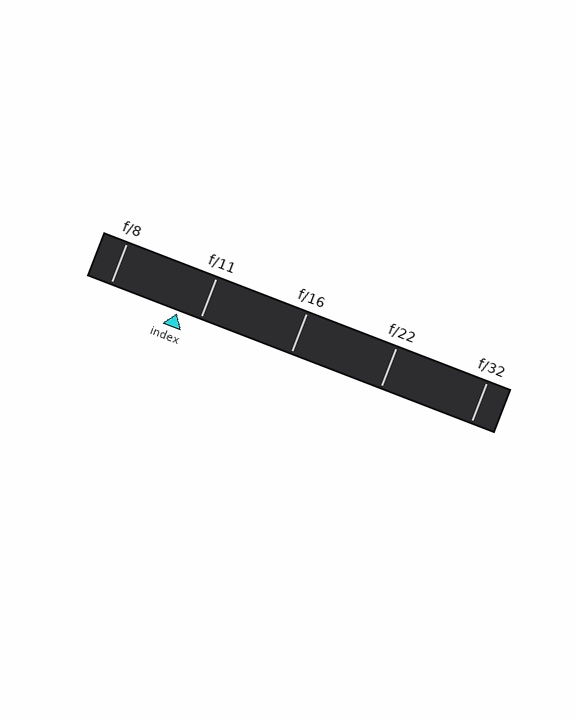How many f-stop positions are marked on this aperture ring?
There are 5 f-stop positions marked.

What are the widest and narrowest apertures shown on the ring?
The widest aperture shown is f/8 and the narrowest is f/32.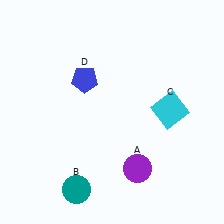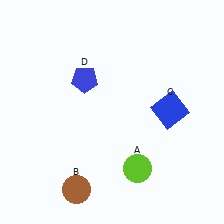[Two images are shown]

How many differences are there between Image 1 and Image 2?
There are 3 differences between the two images.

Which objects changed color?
A changed from purple to lime. B changed from teal to brown. C changed from cyan to blue.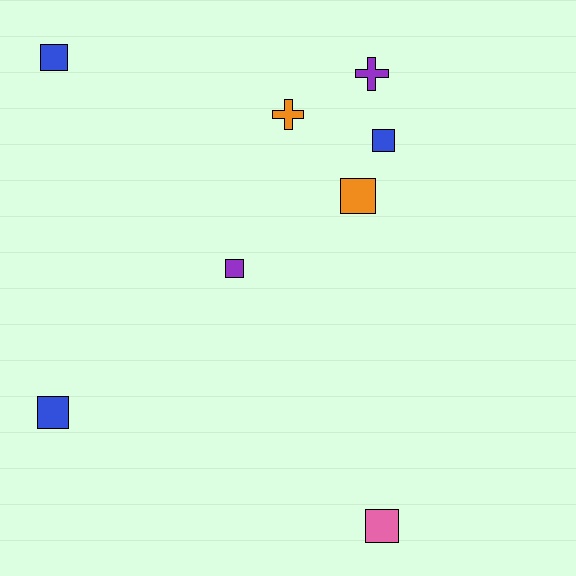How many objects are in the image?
There are 8 objects.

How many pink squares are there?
There is 1 pink square.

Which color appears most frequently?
Blue, with 3 objects.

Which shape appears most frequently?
Square, with 6 objects.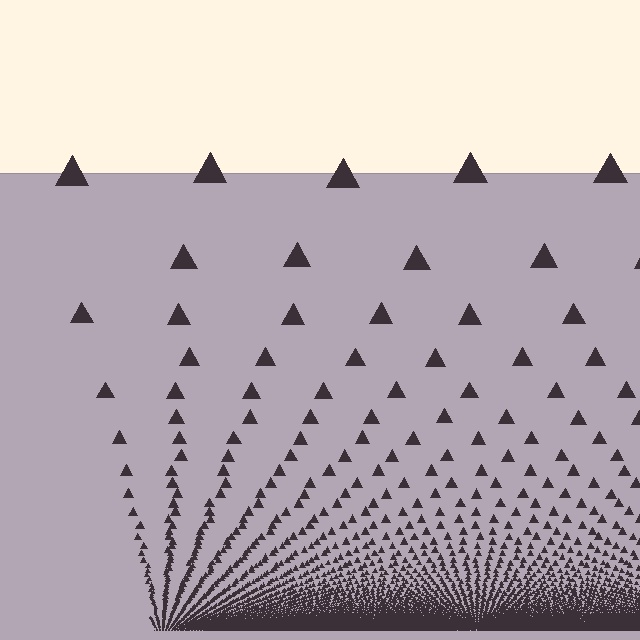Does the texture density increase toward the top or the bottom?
Density increases toward the bottom.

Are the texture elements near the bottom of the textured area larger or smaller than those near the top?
Smaller. The gradient is inverted — elements near the bottom are smaller and denser.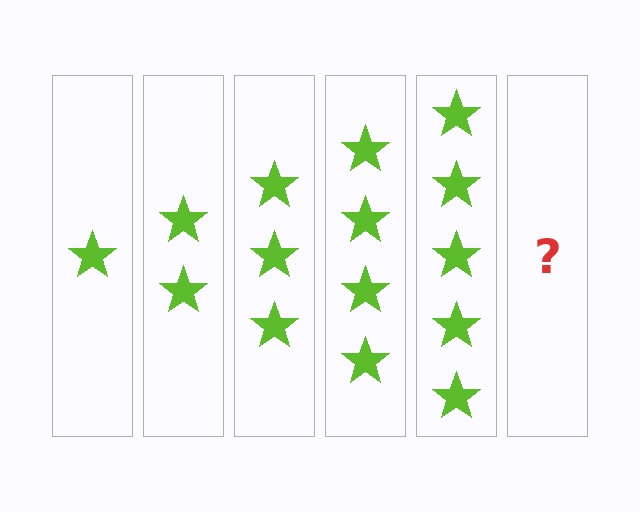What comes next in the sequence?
The next element should be 6 stars.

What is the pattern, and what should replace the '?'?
The pattern is that each step adds one more star. The '?' should be 6 stars.